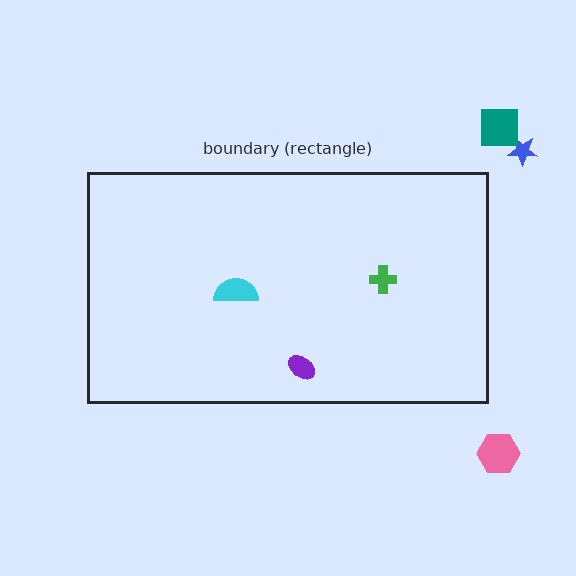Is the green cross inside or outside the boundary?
Inside.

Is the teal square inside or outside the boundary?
Outside.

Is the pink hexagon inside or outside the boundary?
Outside.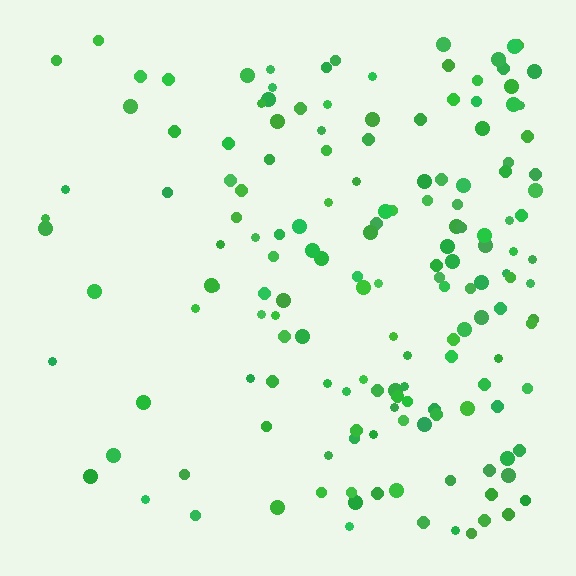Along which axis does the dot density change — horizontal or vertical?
Horizontal.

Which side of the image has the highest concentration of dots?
The right.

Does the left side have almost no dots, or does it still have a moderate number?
Still a moderate number, just noticeably fewer than the right.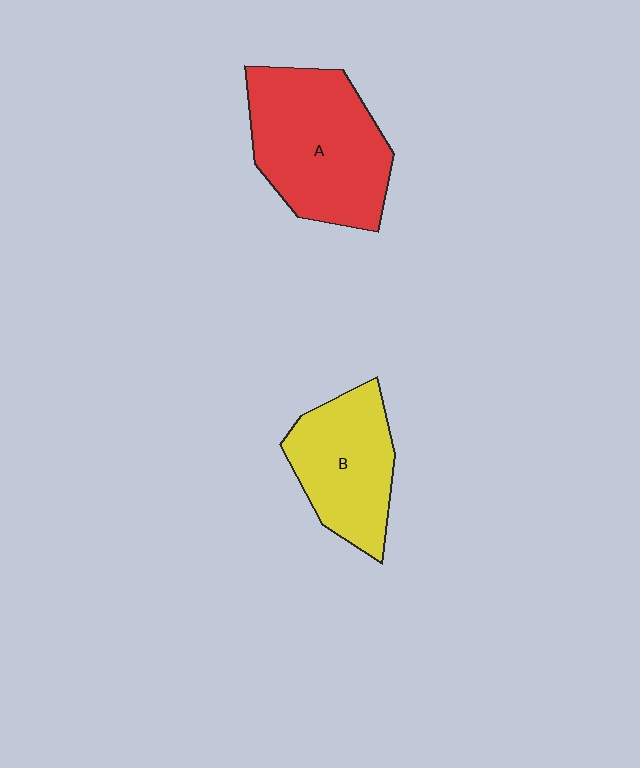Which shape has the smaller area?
Shape B (yellow).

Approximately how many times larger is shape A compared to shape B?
Approximately 1.4 times.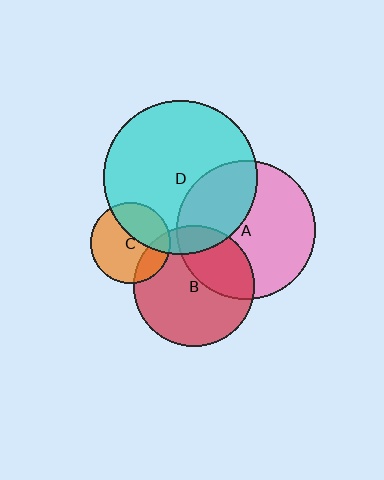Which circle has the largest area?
Circle D (cyan).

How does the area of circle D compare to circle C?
Approximately 3.7 times.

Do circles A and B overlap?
Yes.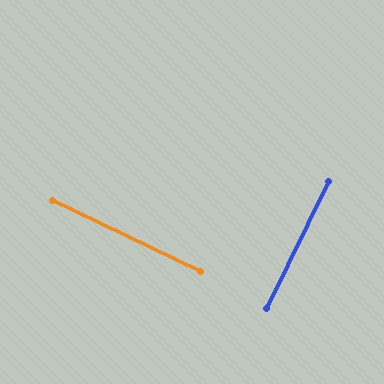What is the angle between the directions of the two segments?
Approximately 90 degrees.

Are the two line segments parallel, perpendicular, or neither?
Perpendicular — they meet at approximately 90°.